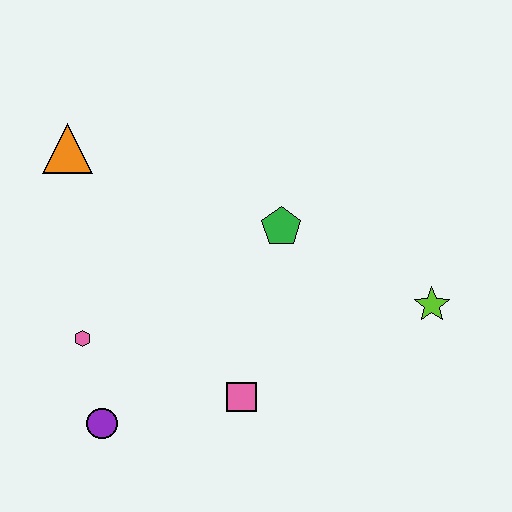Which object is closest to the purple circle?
The pink hexagon is closest to the purple circle.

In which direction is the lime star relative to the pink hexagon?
The lime star is to the right of the pink hexagon.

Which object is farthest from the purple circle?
The lime star is farthest from the purple circle.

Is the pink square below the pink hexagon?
Yes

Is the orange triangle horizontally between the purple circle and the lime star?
No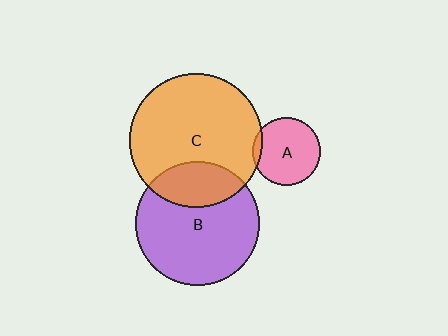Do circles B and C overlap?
Yes.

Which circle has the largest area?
Circle C (orange).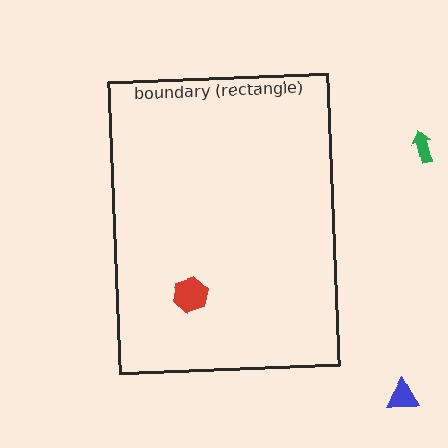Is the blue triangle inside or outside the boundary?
Outside.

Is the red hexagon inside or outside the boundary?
Inside.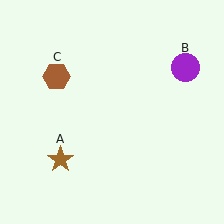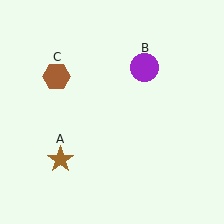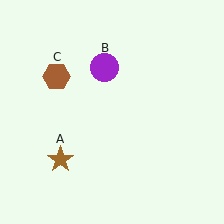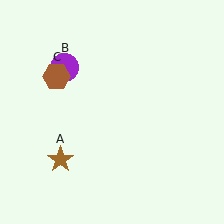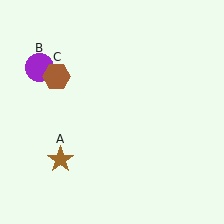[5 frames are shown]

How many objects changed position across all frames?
1 object changed position: purple circle (object B).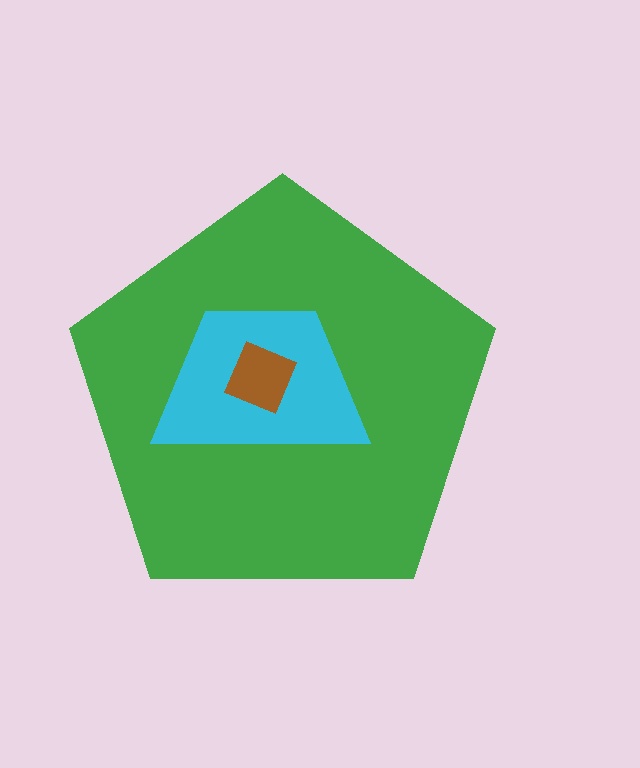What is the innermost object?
The brown square.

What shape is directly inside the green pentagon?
The cyan trapezoid.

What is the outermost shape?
The green pentagon.